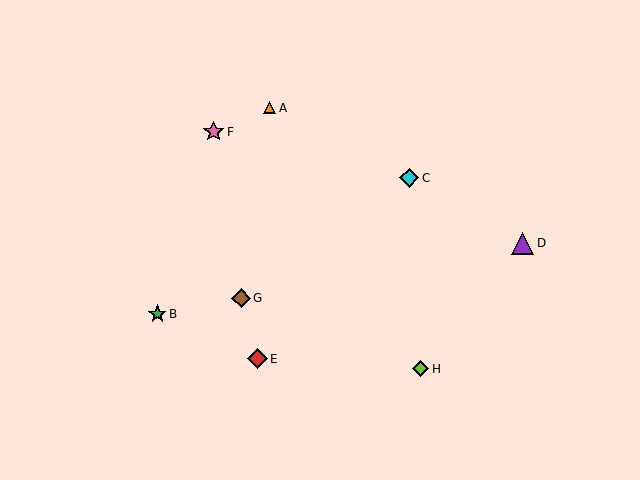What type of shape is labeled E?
Shape E is a red diamond.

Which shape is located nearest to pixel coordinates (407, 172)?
The cyan diamond (labeled C) at (409, 178) is nearest to that location.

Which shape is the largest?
The purple triangle (labeled D) is the largest.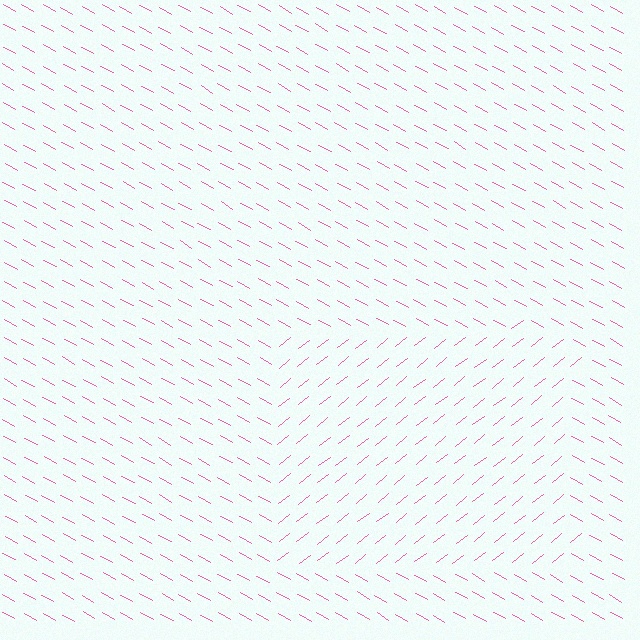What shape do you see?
I see a rectangle.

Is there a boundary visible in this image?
Yes, there is a texture boundary formed by a change in line orientation.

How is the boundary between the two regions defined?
The boundary is defined purely by a change in line orientation (approximately 68 degrees difference). All lines are the same color and thickness.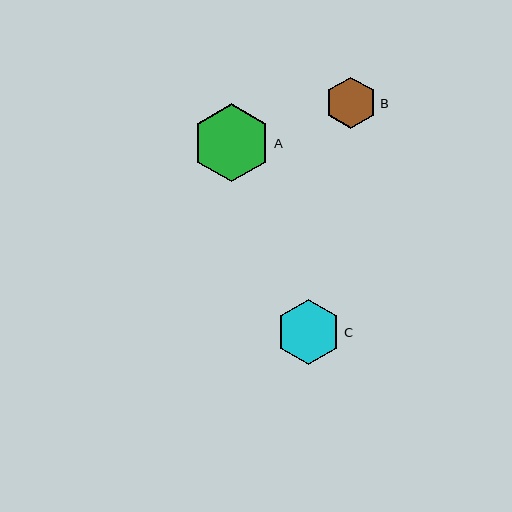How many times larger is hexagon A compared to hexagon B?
Hexagon A is approximately 1.5 times the size of hexagon B.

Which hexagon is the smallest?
Hexagon B is the smallest with a size of approximately 52 pixels.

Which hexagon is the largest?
Hexagon A is the largest with a size of approximately 78 pixels.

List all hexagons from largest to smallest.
From largest to smallest: A, C, B.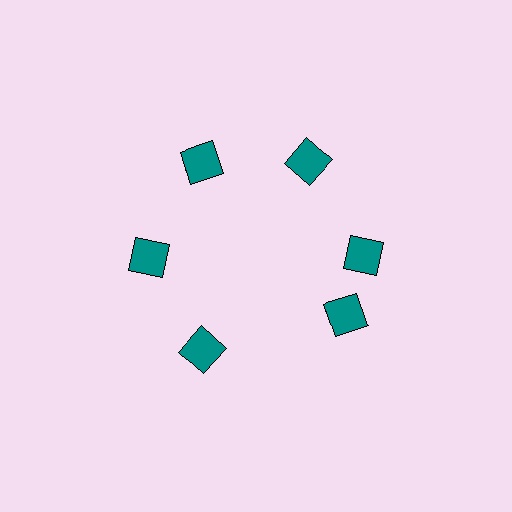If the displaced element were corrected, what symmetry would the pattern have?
It would have 6-fold rotational symmetry — the pattern would map onto itself every 60 degrees.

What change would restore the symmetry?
The symmetry would be restored by rotating it back into even spacing with its neighbors so that all 6 diamonds sit at equal angles and equal distance from the center.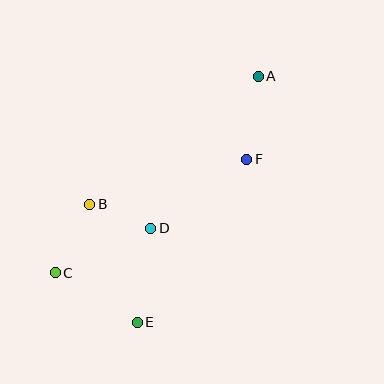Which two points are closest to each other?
Points B and D are closest to each other.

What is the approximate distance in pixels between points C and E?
The distance between C and E is approximately 96 pixels.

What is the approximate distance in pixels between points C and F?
The distance between C and F is approximately 222 pixels.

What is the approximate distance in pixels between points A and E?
The distance between A and E is approximately 274 pixels.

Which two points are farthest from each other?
Points A and C are farthest from each other.